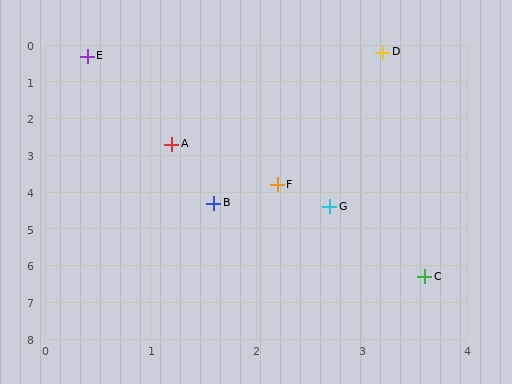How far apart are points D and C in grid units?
Points D and C are about 6.1 grid units apart.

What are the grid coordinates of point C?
Point C is at approximately (3.6, 6.3).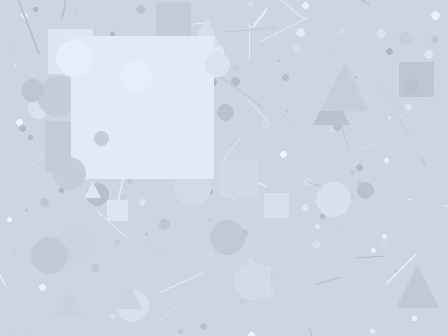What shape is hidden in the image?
A square is hidden in the image.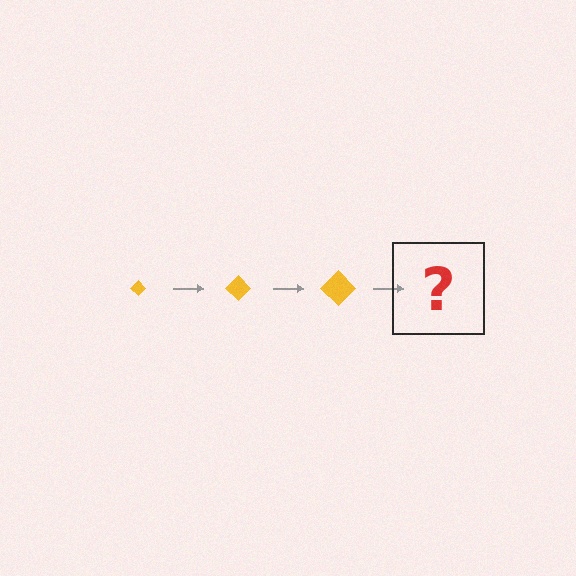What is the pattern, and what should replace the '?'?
The pattern is that the diamond gets progressively larger each step. The '?' should be a yellow diamond, larger than the previous one.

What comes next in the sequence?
The next element should be a yellow diamond, larger than the previous one.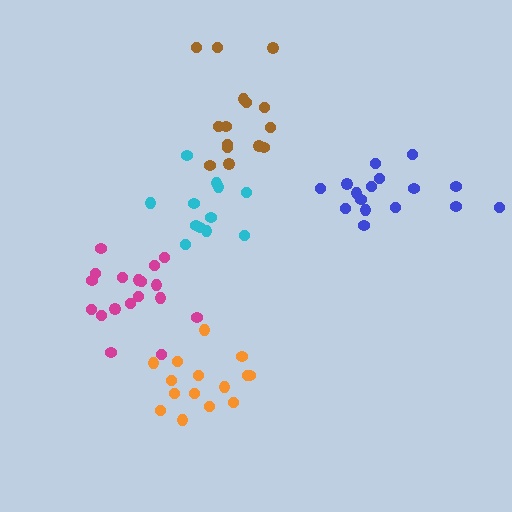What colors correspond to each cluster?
The clusters are colored: cyan, orange, brown, blue, magenta.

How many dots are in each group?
Group 1: 12 dots, Group 2: 15 dots, Group 3: 15 dots, Group 4: 16 dots, Group 5: 18 dots (76 total).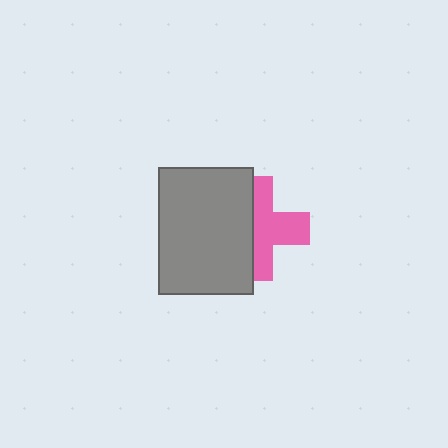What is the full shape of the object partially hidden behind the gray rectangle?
The partially hidden object is a pink cross.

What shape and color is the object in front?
The object in front is a gray rectangle.